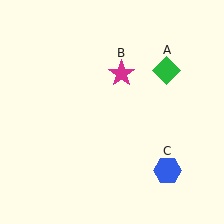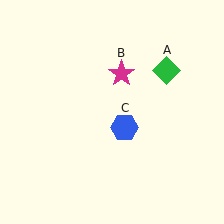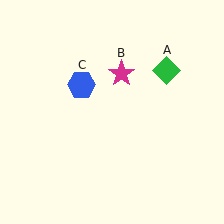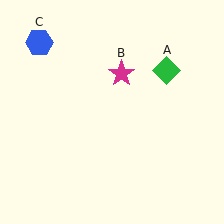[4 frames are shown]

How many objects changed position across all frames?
1 object changed position: blue hexagon (object C).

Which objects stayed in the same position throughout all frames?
Green diamond (object A) and magenta star (object B) remained stationary.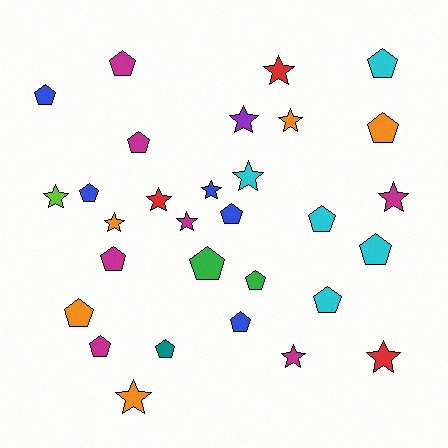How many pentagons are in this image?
There are 17 pentagons.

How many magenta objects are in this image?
There are 7 magenta objects.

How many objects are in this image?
There are 30 objects.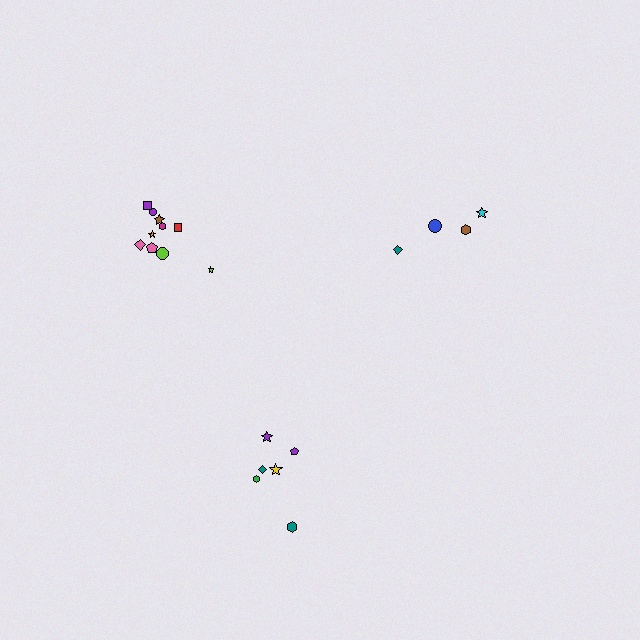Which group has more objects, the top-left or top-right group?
The top-left group.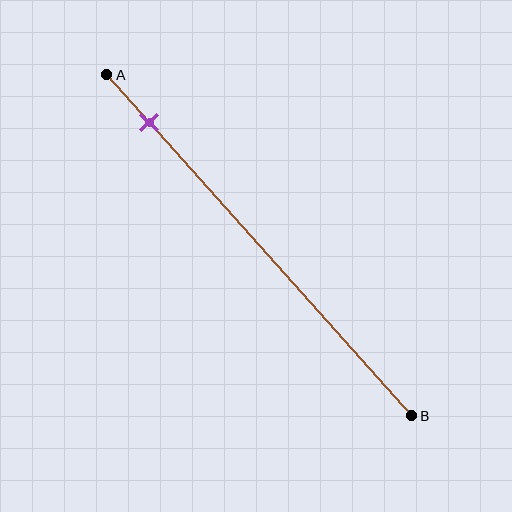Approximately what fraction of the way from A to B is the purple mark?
The purple mark is approximately 15% of the way from A to B.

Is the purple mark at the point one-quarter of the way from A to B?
No, the mark is at about 15% from A, not at the 25% one-quarter point.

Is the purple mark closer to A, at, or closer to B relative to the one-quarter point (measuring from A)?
The purple mark is closer to point A than the one-quarter point of segment AB.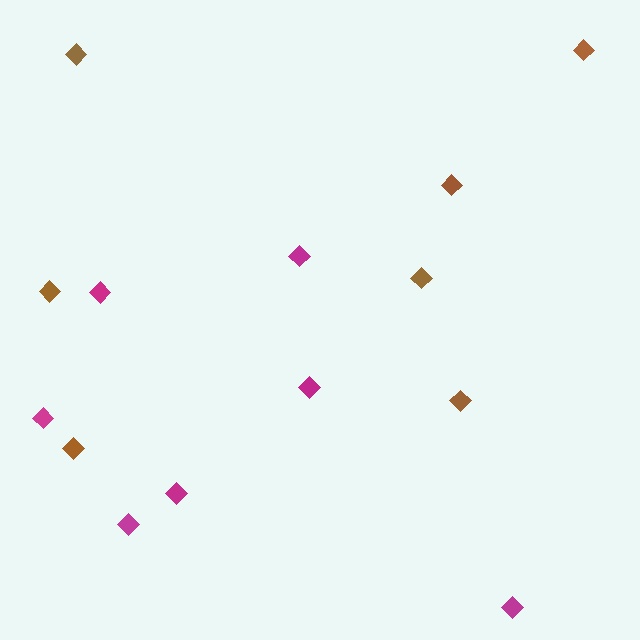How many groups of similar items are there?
There are 2 groups: one group of brown diamonds (7) and one group of magenta diamonds (7).